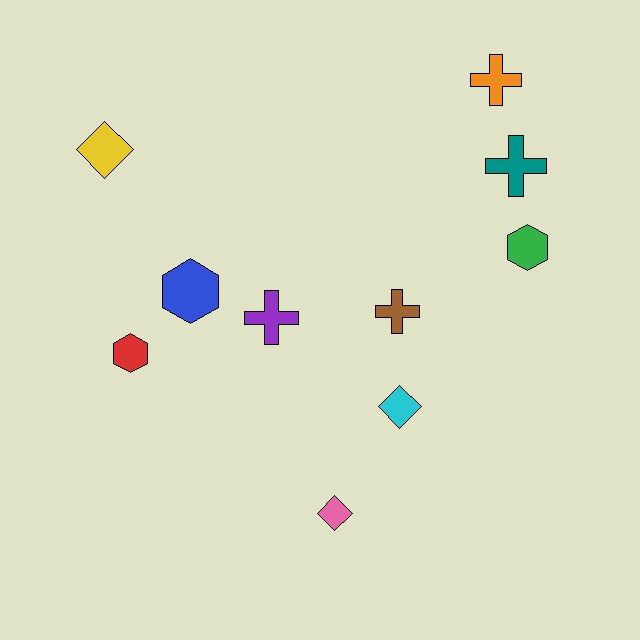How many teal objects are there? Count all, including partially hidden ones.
There is 1 teal object.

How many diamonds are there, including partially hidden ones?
There are 3 diamonds.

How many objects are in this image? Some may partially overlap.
There are 10 objects.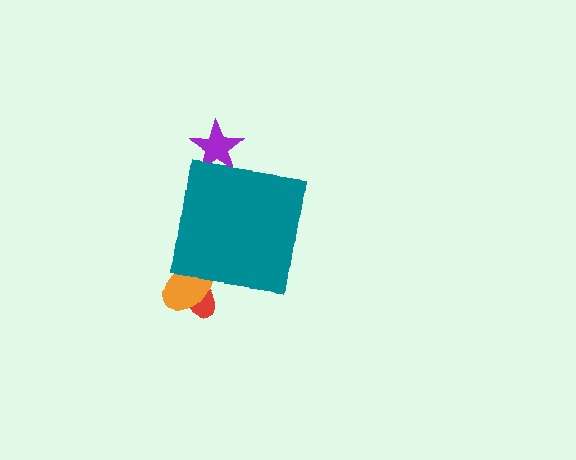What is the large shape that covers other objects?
A teal square.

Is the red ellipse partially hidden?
Yes, the red ellipse is partially hidden behind the teal square.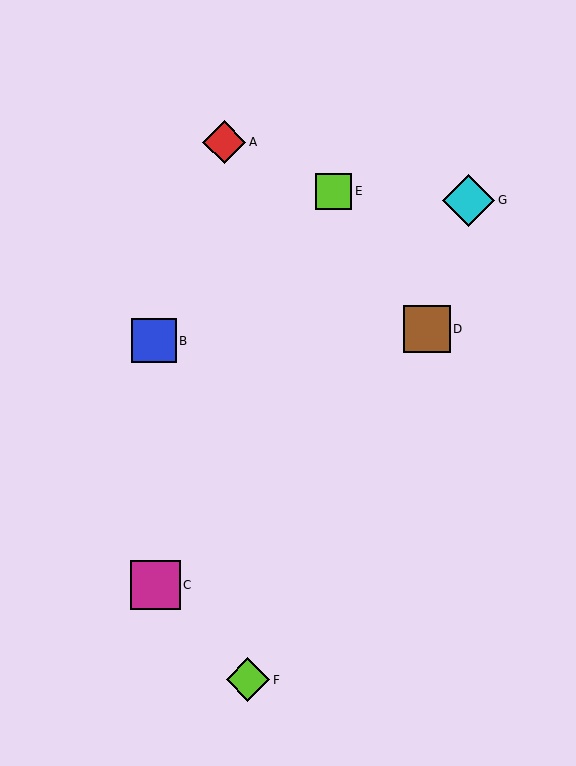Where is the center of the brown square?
The center of the brown square is at (427, 329).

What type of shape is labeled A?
Shape A is a red diamond.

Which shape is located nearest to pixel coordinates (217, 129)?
The red diamond (labeled A) at (224, 142) is nearest to that location.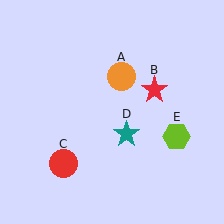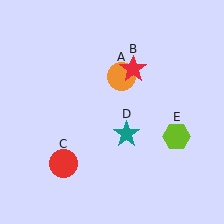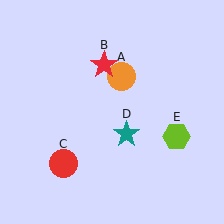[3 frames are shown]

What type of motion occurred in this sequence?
The red star (object B) rotated counterclockwise around the center of the scene.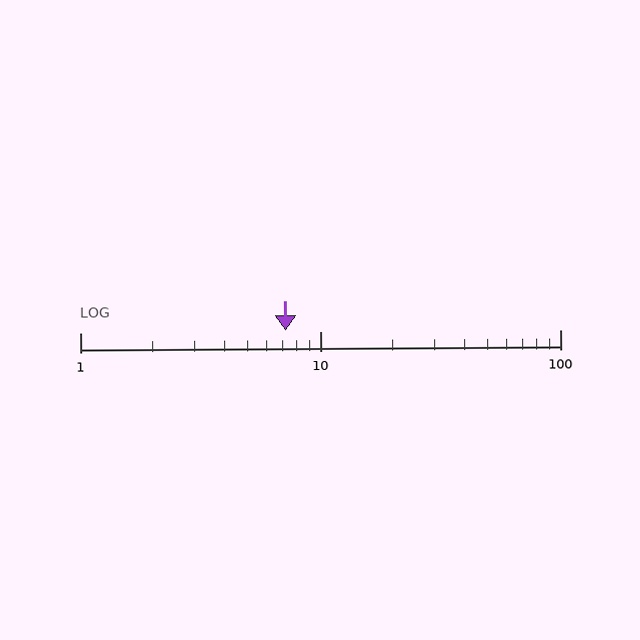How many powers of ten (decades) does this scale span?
The scale spans 2 decades, from 1 to 100.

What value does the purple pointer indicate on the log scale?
The pointer indicates approximately 7.2.